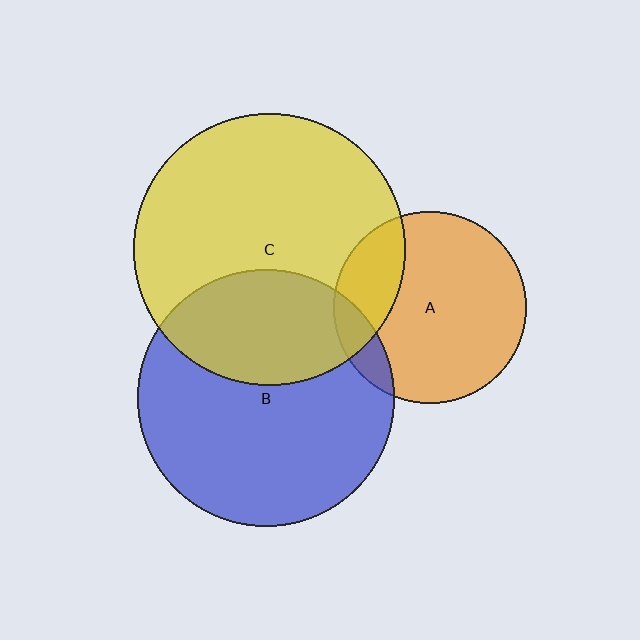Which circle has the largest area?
Circle C (yellow).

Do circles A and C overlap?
Yes.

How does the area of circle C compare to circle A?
Approximately 2.0 times.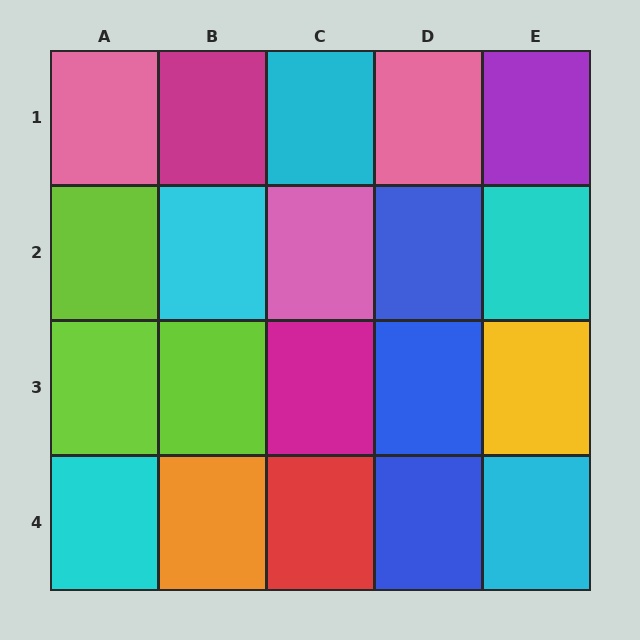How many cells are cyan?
5 cells are cyan.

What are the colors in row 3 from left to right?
Lime, lime, magenta, blue, yellow.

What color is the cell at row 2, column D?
Blue.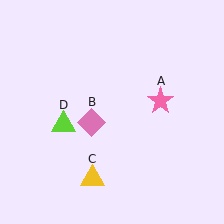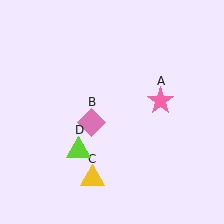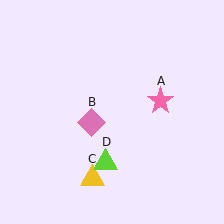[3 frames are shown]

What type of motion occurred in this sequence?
The lime triangle (object D) rotated counterclockwise around the center of the scene.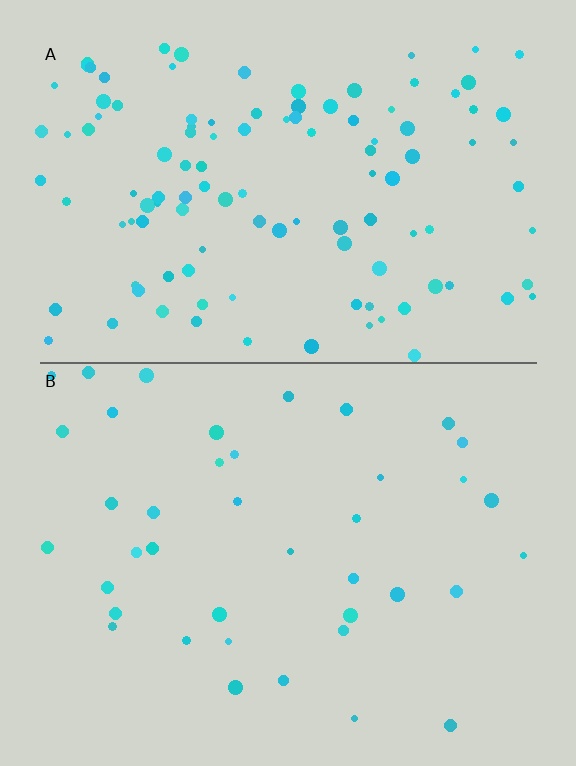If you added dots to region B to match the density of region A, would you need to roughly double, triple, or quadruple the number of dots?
Approximately triple.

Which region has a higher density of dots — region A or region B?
A (the top).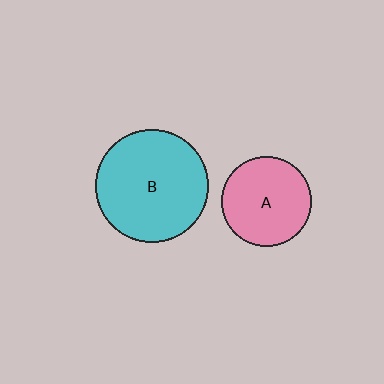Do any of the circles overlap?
No, none of the circles overlap.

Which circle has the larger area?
Circle B (cyan).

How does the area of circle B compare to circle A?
Approximately 1.6 times.